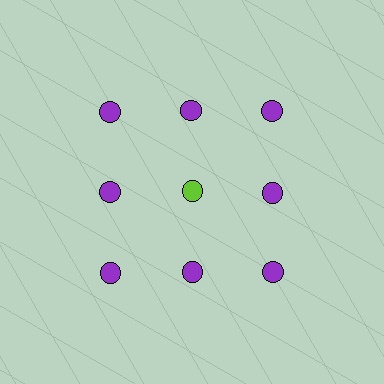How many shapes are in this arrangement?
There are 9 shapes arranged in a grid pattern.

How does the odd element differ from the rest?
It has a different color: lime instead of purple.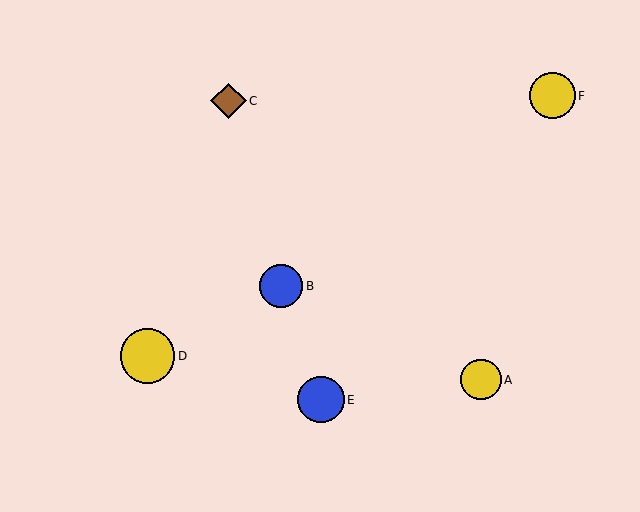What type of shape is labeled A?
Shape A is a yellow circle.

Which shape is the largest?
The yellow circle (labeled D) is the largest.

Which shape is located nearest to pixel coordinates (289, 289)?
The blue circle (labeled B) at (281, 286) is nearest to that location.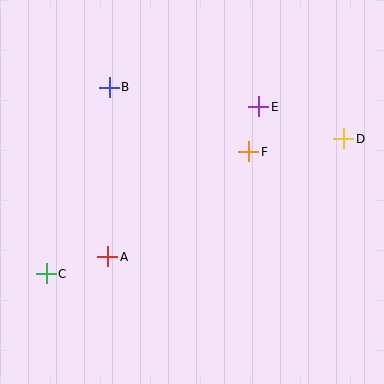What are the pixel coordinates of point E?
Point E is at (259, 107).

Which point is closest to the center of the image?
Point F at (249, 152) is closest to the center.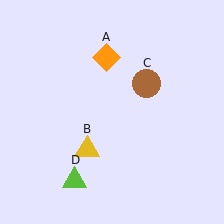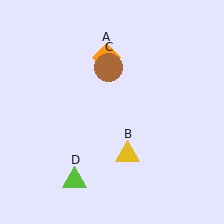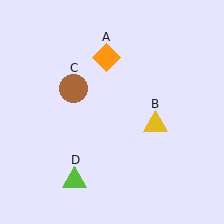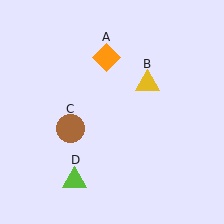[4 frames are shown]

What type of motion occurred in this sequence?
The yellow triangle (object B), brown circle (object C) rotated counterclockwise around the center of the scene.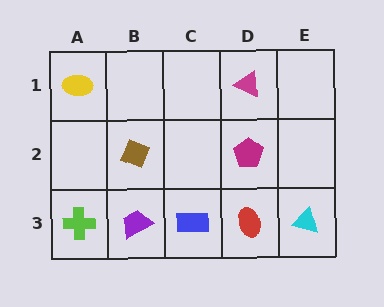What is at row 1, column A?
A yellow ellipse.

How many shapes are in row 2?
2 shapes.